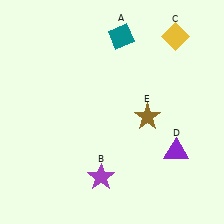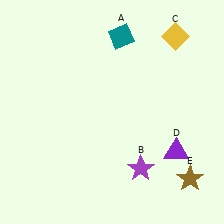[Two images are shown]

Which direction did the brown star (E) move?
The brown star (E) moved down.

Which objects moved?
The objects that moved are: the purple star (B), the brown star (E).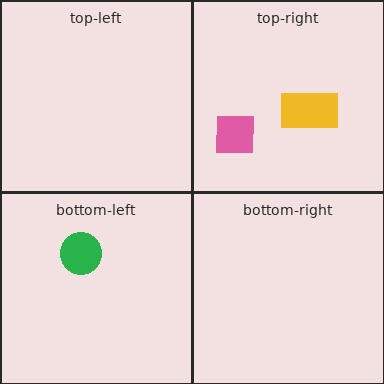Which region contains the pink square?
The top-right region.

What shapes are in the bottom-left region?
The green circle.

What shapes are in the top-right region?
The pink square, the yellow rectangle.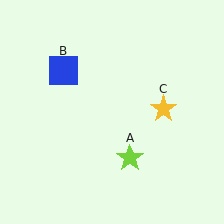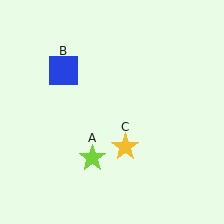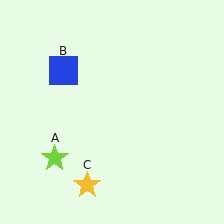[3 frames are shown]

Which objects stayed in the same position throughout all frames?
Blue square (object B) remained stationary.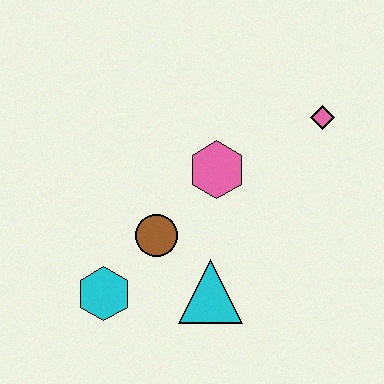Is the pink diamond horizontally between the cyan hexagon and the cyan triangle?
No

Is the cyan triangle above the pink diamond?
No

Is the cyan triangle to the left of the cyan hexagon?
No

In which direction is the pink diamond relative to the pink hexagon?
The pink diamond is to the right of the pink hexagon.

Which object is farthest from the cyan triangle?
The pink diamond is farthest from the cyan triangle.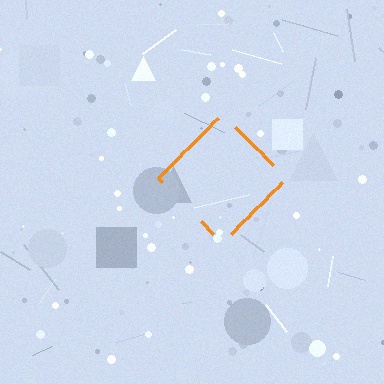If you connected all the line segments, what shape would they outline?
They would outline a diamond.